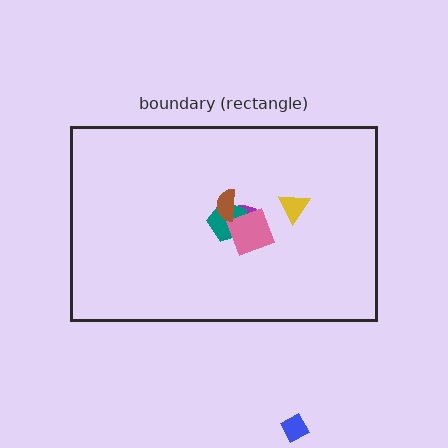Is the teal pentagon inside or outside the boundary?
Inside.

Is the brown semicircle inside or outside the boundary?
Inside.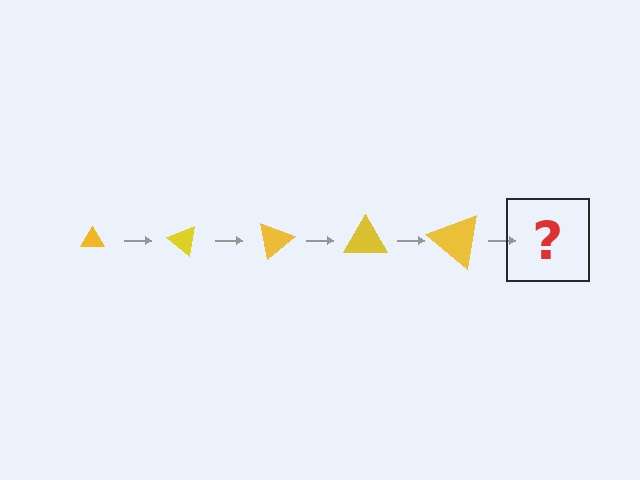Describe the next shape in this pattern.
It should be a triangle, larger than the previous one and rotated 200 degrees from the start.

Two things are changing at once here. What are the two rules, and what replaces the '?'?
The two rules are that the triangle grows larger each step and it rotates 40 degrees each step. The '?' should be a triangle, larger than the previous one and rotated 200 degrees from the start.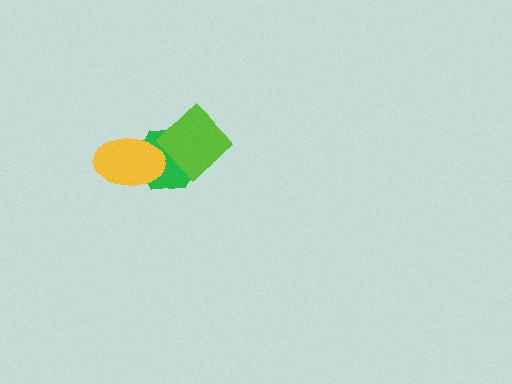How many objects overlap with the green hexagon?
2 objects overlap with the green hexagon.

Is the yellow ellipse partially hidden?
No, no other shape covers it.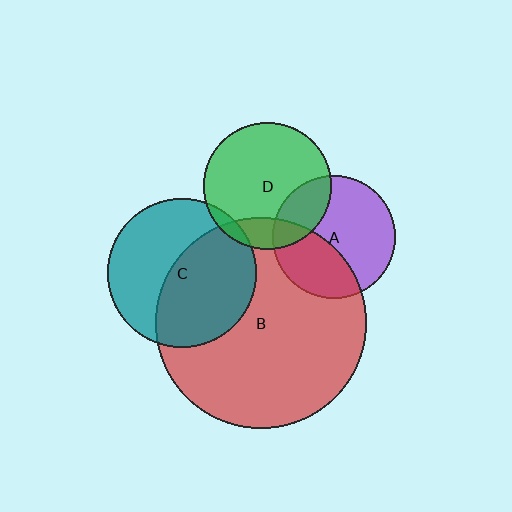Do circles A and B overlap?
Yes.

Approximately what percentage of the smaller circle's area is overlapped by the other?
Approximately 35%.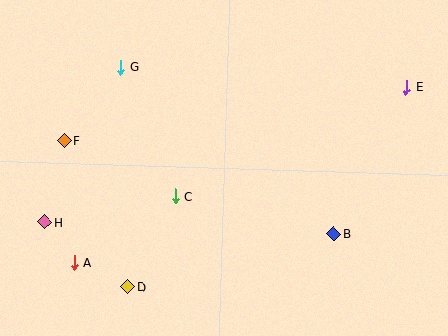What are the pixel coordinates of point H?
Point H is at (45, 222).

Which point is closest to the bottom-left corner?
Point A is closest to the bottom-left corner.